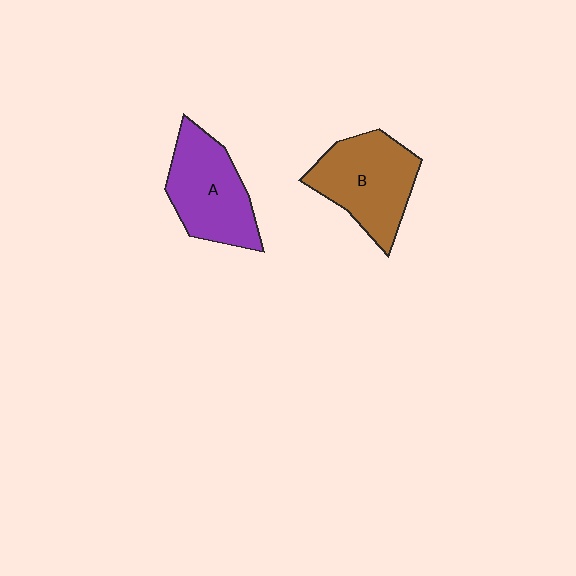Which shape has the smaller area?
Shape A (purple).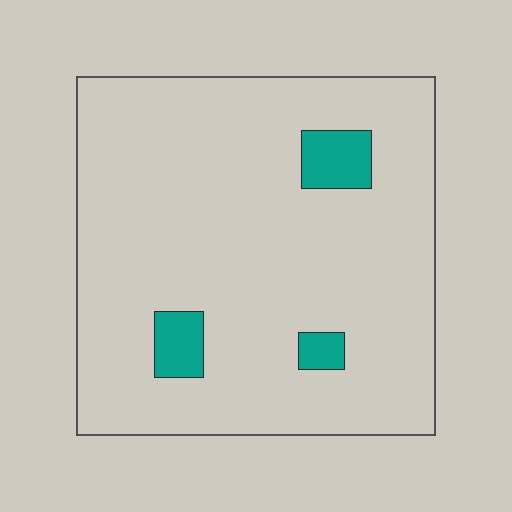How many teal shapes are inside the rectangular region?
3.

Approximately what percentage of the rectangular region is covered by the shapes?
Approximately 5%.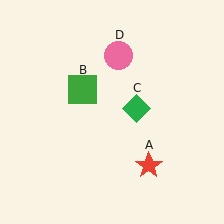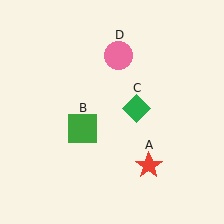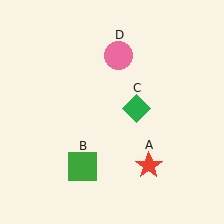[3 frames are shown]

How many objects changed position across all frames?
1 object changed position: green square (object B).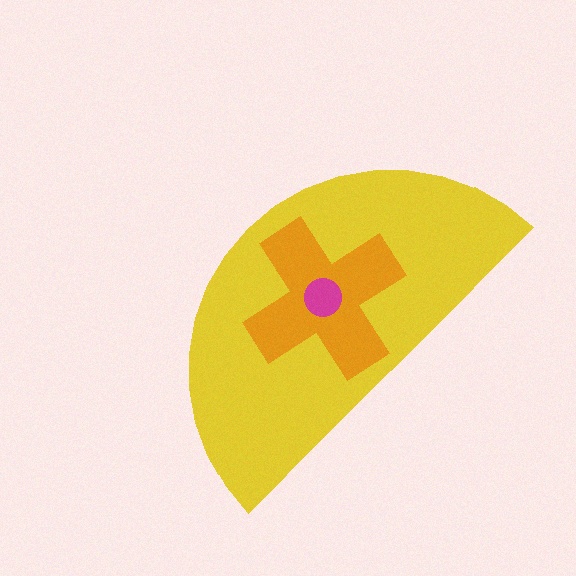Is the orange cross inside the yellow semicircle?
Yes.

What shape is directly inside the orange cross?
The magenta circle.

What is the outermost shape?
The yellow semicircle.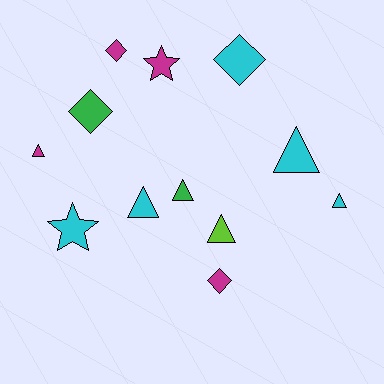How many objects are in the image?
There are 12 objects.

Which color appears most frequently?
Cyan, with 5 objects.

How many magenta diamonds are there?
There are 2 magenta diamonds.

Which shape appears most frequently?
Triangle, with 6 objects.